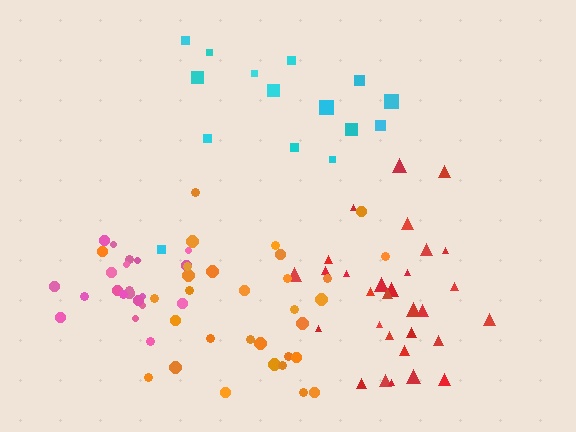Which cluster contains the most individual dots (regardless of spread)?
Red (31).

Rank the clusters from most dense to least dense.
pink, red, orange, cyan.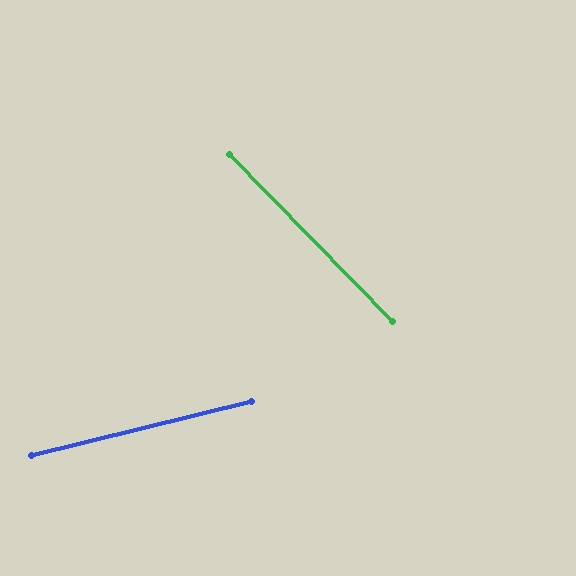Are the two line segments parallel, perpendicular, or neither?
Neither parallel nor perpendicular — they differ by about 59°.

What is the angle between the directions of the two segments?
Approximately 59 degrees.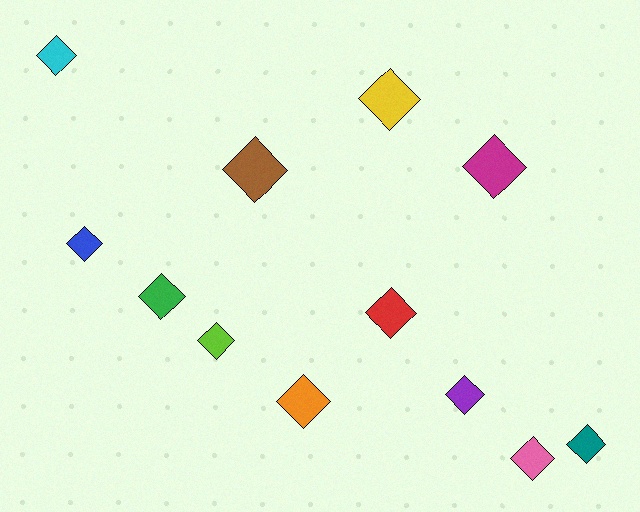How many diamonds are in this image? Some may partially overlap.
There are 12 diamonds.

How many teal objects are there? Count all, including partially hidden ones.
There is 1 teal object.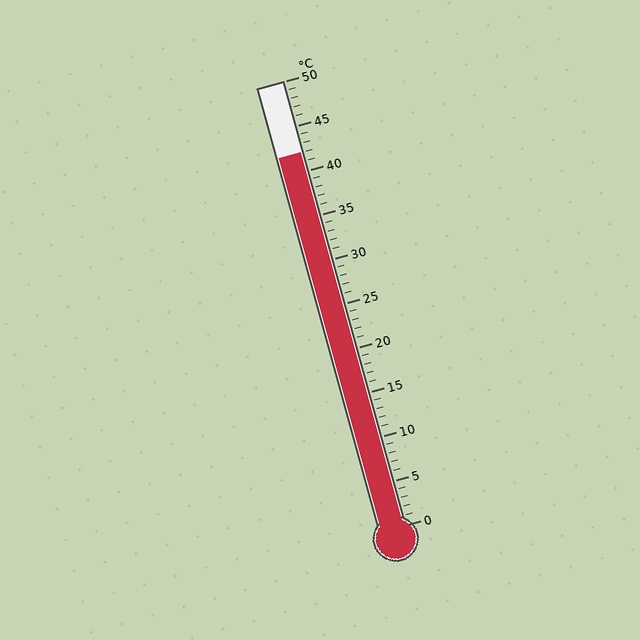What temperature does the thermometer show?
The thermometer shows approximately 42°C.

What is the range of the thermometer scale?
The thermometer scale ranges from 0°C to 50°C.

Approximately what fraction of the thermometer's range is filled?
The thermometer is filled to approximately 85% of its range.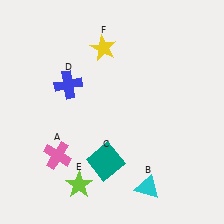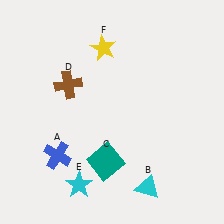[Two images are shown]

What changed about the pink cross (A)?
In Image 1, A is pink. In Image 2, it changed to blue.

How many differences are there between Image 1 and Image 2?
There are 3 differences between the two images.